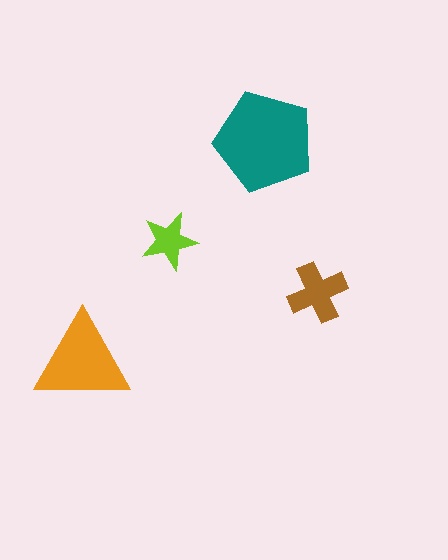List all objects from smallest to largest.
The lime star, the brown cross, the orange triangle, the teal pentagon.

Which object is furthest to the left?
The orange triangle is leftmost.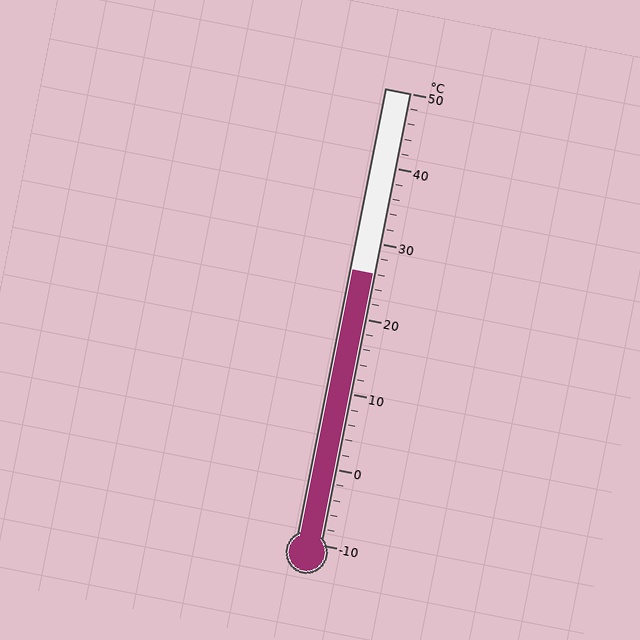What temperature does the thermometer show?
The thermometer shows approximately 26°C.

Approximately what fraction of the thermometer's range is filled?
The thermometer is filled to approximately 60% of its range.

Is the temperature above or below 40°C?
The temperature is below 40°C.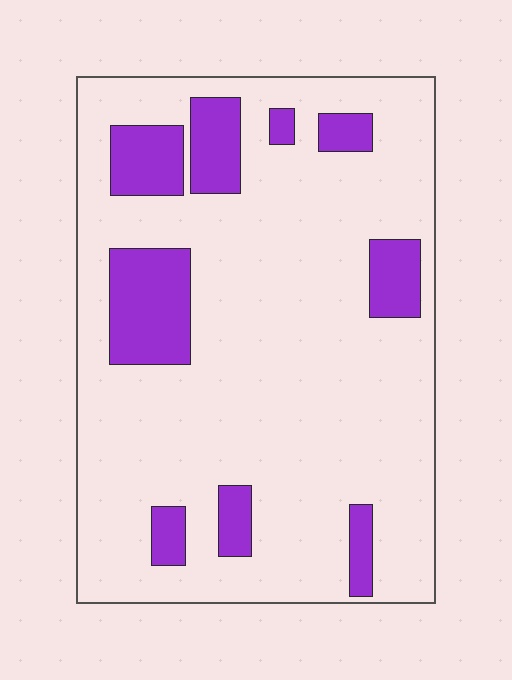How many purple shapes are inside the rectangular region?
9.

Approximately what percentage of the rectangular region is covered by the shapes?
Approximately 20%.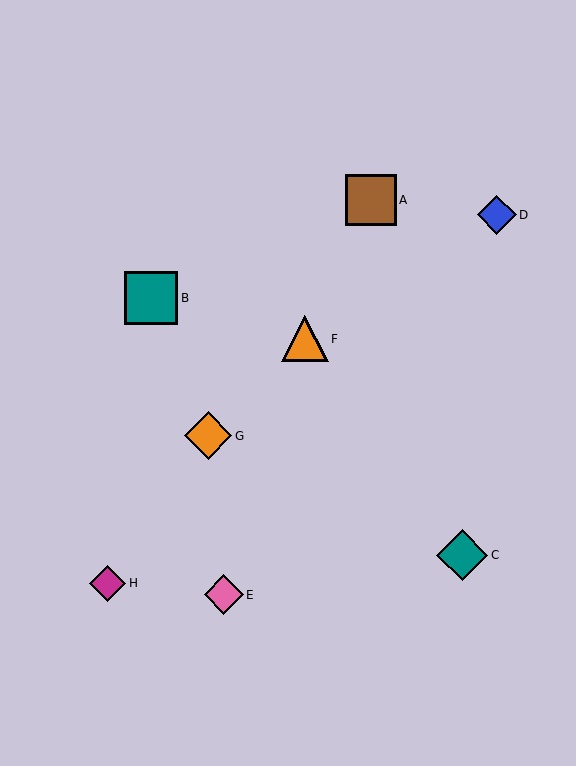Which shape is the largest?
The teal square (labeled B) is the largest.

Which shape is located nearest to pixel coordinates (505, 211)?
The blue diamond (labeled D) at (497, 215) is nearest to that location.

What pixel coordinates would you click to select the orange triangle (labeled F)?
Click at (305, 339) to select the orange triangle F.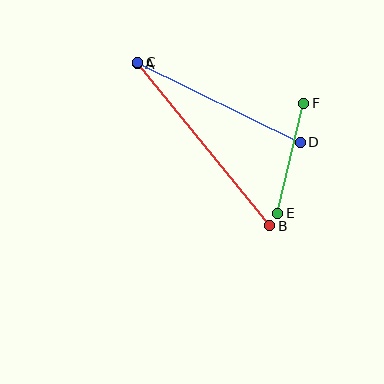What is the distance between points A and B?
The distance is approximately 210 pixels.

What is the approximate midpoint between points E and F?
The midpoint is at approximately (291, 158) pixels.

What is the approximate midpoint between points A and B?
The midpoint is at approximately (203, 145) pixels.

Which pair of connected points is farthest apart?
Points A and B are farthest apart.